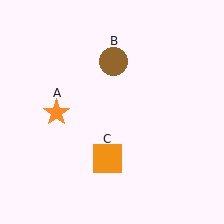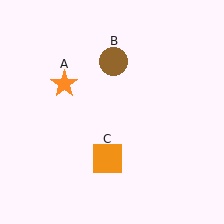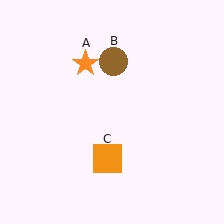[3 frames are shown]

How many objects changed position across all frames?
1 object changed position: orange star (object A).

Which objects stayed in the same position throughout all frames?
Brown circle (object B) and orange square (object C) remained stationary.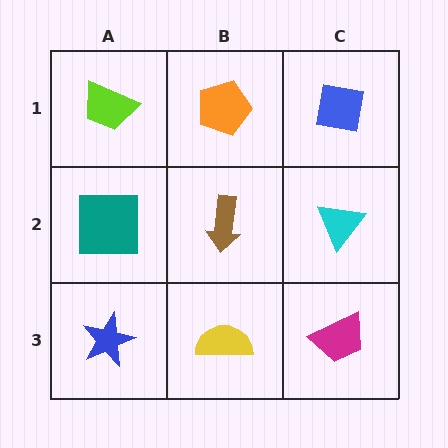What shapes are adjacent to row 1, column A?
A teal square (row 2, column A), an orange pentagon (row 1, column B).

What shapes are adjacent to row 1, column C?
A cyan triangle (row 2, column C), an orange pentagon (row 1, column B).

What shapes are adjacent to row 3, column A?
A teal square (row 2, column A), a yellow semicircle (row 3, column B).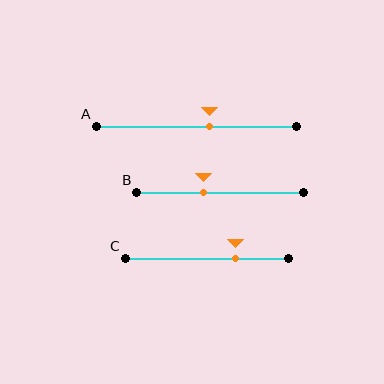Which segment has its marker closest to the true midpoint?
Segment A has its marker closest to the true midpoint.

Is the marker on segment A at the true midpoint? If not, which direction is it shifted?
No, the marker on segment A is shifted to the right by about 7% of the segment length.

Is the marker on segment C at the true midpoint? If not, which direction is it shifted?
No, the marker on segment C is shifted to the right by about 17% of the segment length.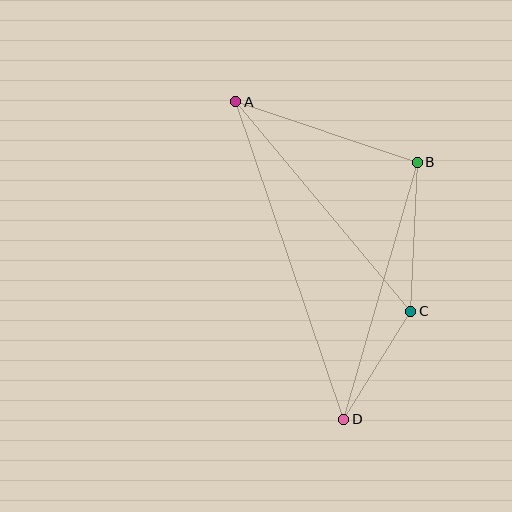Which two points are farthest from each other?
Points A and D are farthest from each other.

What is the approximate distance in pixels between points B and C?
The distance between B and C is approximately 149 pixels.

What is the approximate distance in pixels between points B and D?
The distance between B and D is approximately 267 pixels.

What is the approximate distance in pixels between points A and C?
The distance between A and C is approximately 273 pixels.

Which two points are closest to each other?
Points C and D are closest to each other.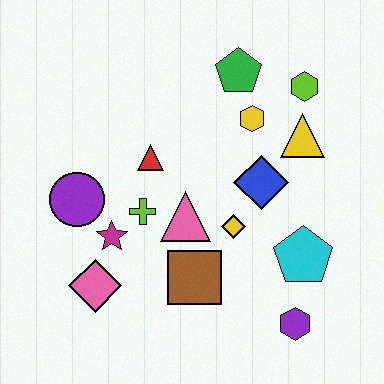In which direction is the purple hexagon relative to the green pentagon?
The purple hexagon is below the green pentagon.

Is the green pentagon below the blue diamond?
No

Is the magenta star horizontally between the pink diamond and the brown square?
Yes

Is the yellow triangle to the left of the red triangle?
No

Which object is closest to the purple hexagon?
The cyan pentagon is closest to the purple hexagon.